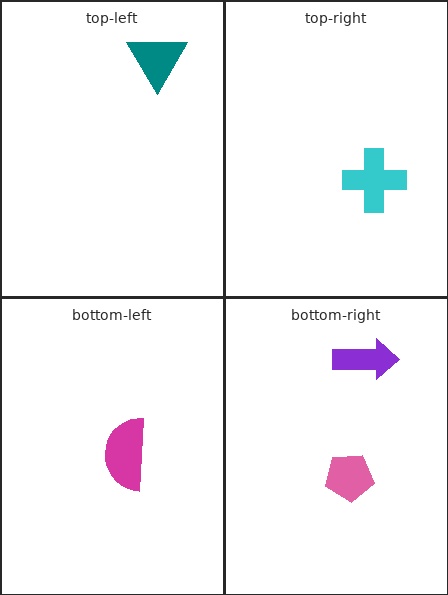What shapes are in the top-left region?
The teal triangle.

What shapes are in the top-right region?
The cyan cross.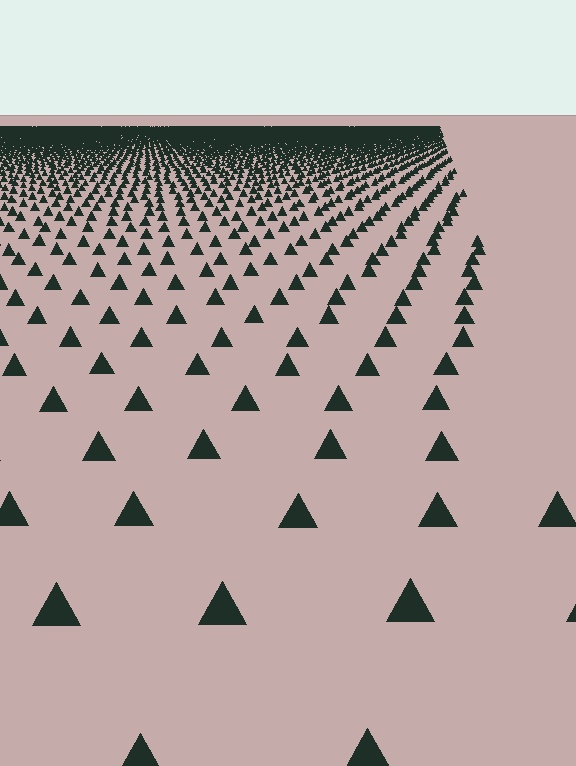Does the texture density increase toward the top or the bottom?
Density increases toward the top.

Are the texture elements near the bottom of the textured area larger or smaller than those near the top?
Larger. Near the bottom, elements are closer to the viewer and appear at a bigger on-screen size.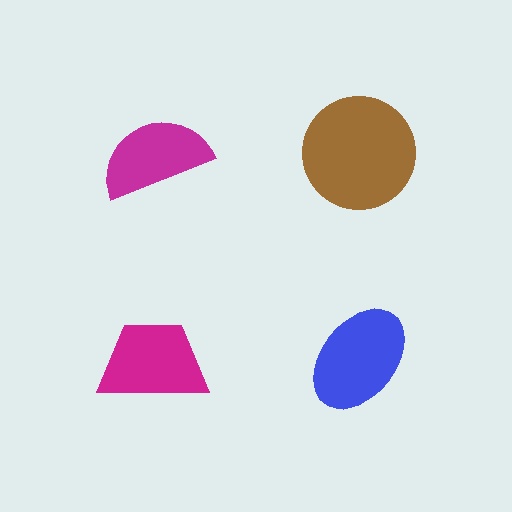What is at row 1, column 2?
A brown circle.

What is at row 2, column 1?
A magenta trapezoid.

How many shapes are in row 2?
2 shapes.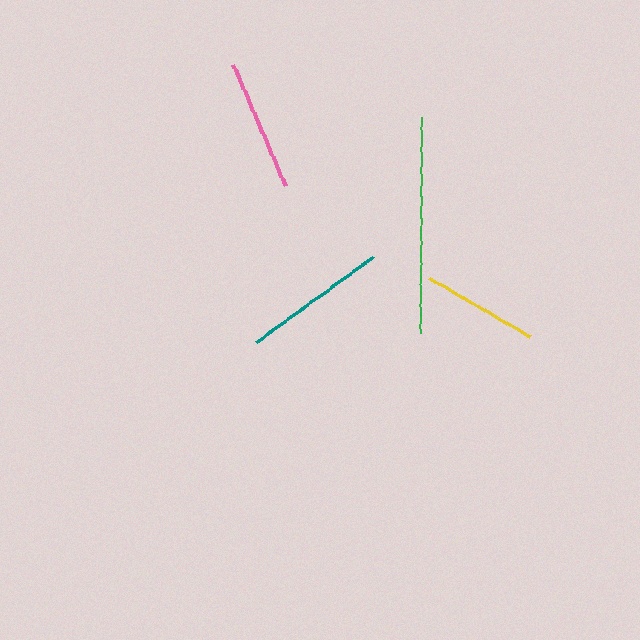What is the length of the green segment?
The green segment is approximately 216 pixels long.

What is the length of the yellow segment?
The yellow segment is approximately 116 pixels long.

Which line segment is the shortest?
The yellow line is the shortest at approximately 116 pixels.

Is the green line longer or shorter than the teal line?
The green line is longer than the teal line.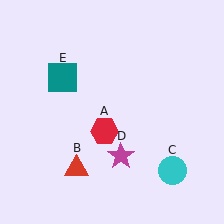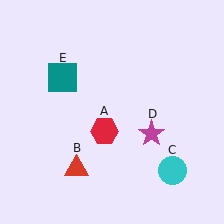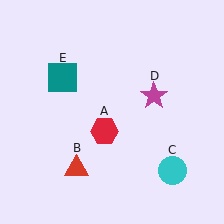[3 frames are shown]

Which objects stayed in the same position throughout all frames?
Red hexagon (object A) and red triangle (object B) and cyan circle (object C) and teal square (object E) remained stationary.